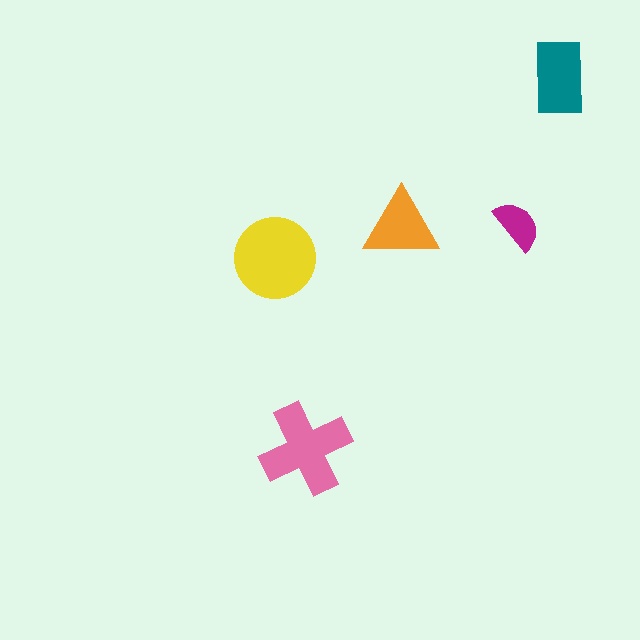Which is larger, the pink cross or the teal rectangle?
The pink cross.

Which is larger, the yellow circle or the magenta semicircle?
The yellow circle.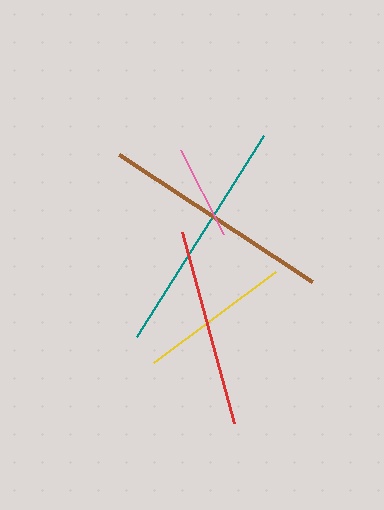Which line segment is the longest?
The teal line is the longest at approximately 237 pixels.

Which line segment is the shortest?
The pink line is the shortest at approximately 95 pixels.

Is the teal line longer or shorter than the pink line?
The teal line is longer than the pink line.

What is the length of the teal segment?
The teal segment is approximately 237 pixels long.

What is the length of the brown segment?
The brown segment is approximately 230 pixels long.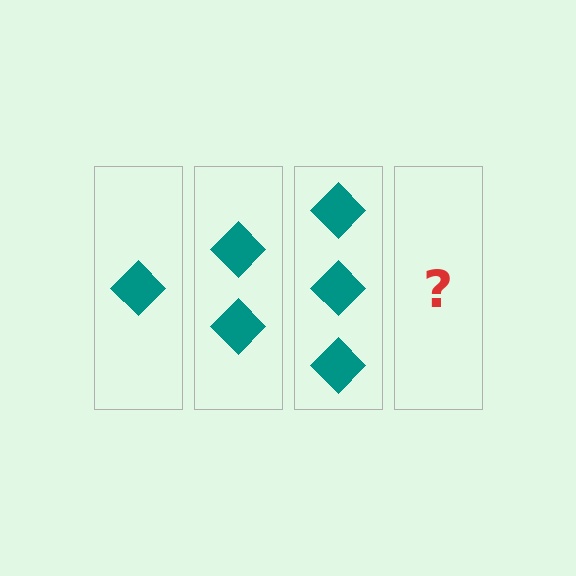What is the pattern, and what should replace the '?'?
The pattern is that each step adds one more diamond. The '?' should be 4 diamonds.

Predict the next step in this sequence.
The next step is 4 diamonds.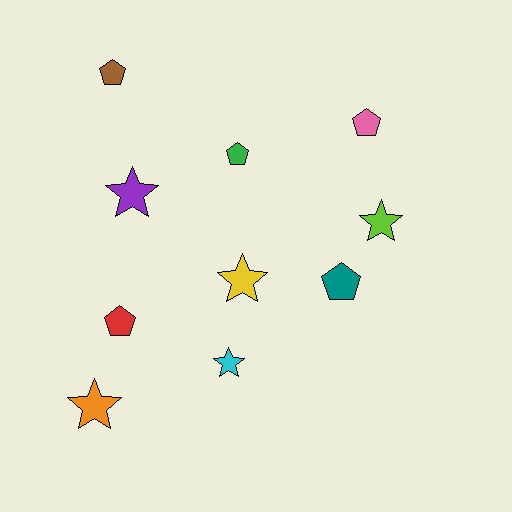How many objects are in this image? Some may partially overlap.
There are 10 objects.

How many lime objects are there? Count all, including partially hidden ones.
There is 1 lime object.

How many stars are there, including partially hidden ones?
There are 5 stars.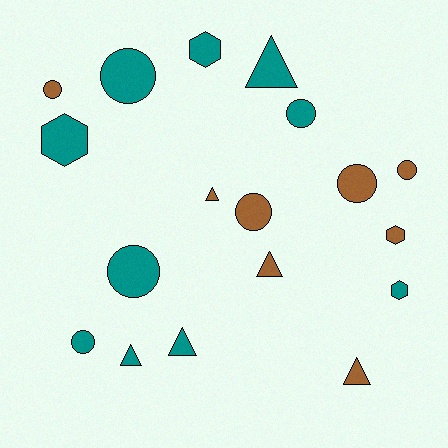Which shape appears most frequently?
Circle, with 8 objects.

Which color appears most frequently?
Teal, with 10 objects.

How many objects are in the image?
There are 18 objects.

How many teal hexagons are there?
There are 3 teal hexagons.